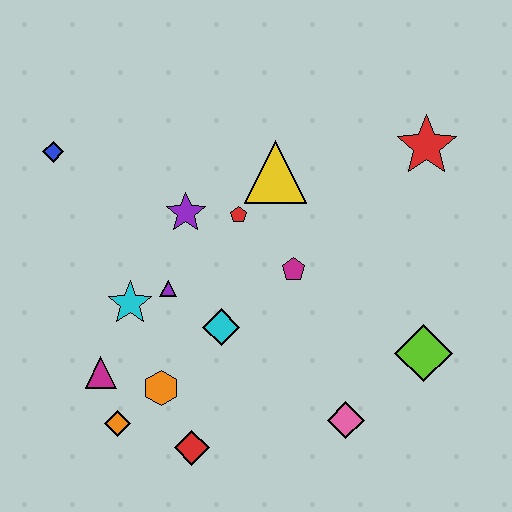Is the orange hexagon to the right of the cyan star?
Yes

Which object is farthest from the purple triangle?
The red star is farthest from the purple triangle.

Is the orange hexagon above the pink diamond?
Yes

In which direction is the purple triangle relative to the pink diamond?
The purple triangle is to the left of the pink diamond.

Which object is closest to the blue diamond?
The purple star is closest to the blue diamond.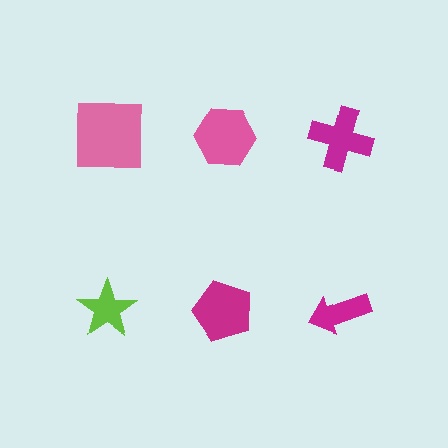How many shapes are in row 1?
3 shapes.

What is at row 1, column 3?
A magenta cross.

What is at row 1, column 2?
A pink hexagon.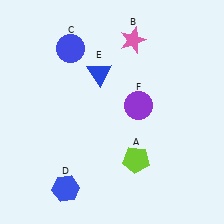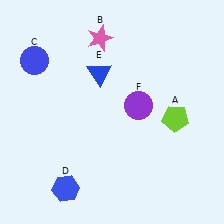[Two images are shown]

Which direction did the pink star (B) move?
The pink star (B) moved left.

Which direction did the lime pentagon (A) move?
The lime pentagon (A) moved up.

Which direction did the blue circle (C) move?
The blue circle (C) moved left.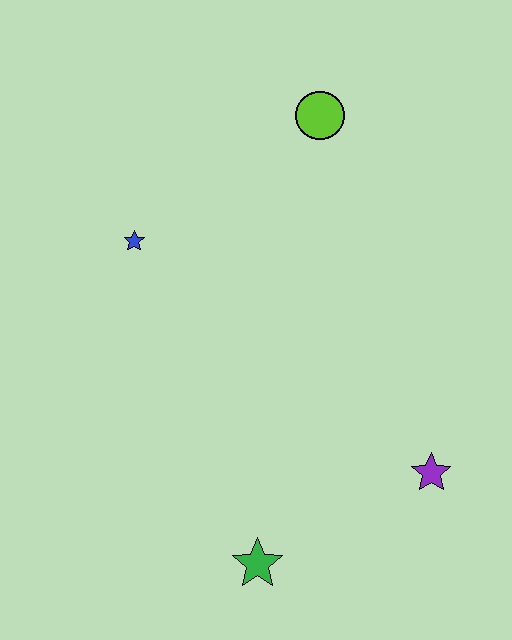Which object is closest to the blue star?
The lime circle is closest to the blue star.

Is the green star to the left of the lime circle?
Yes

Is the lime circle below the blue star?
No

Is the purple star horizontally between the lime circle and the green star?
No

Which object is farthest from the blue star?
The purple star is farthest from the blue star.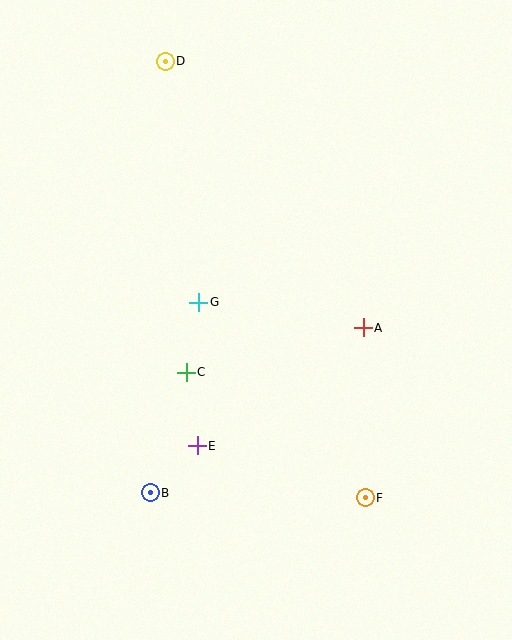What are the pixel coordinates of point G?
Point G is at (199, 302).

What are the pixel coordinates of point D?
Point D is at (165, 61).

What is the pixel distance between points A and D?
The distance between A and D is 332 pixels.